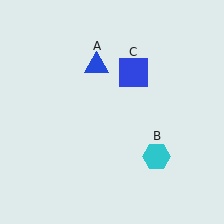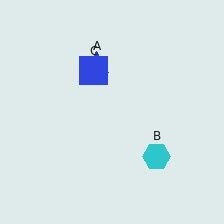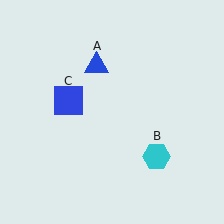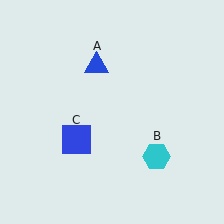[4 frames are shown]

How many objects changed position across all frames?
1 object changed position: blue square (object C).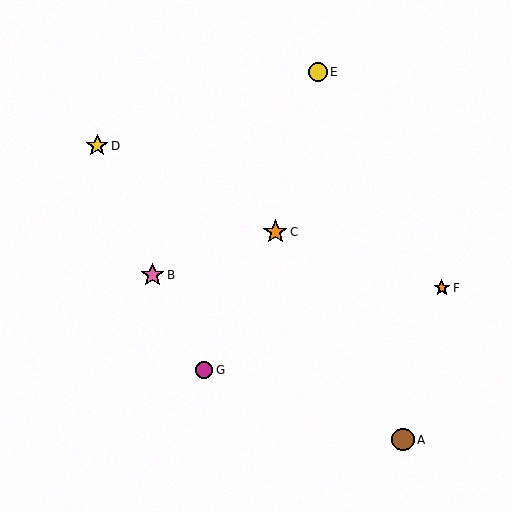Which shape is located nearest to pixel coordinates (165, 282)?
The pink star (labeled B) at (152, 275) is nearest to that location.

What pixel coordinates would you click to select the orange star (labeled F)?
Click at (442, 288) to select the orange star F.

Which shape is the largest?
The orange star (labeled C) is the largest.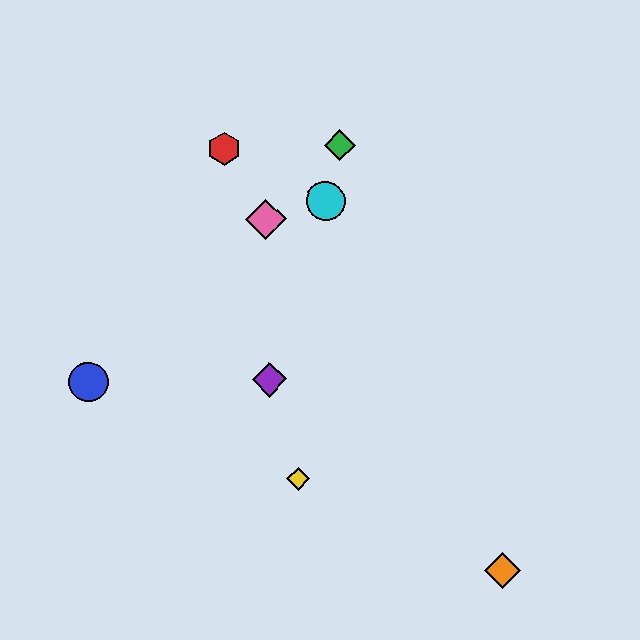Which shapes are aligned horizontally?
The blue circle, the purple diamond are aligned horizontally.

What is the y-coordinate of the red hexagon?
The red hexagon is at y≈149.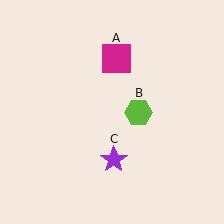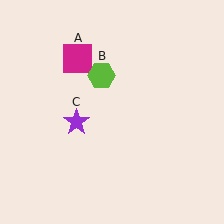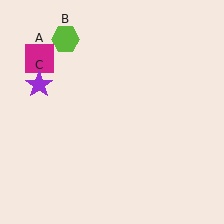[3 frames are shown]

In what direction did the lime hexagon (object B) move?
The lime hexagon (object B) moved up and to the left.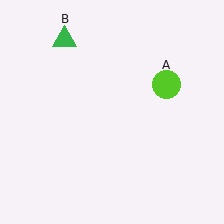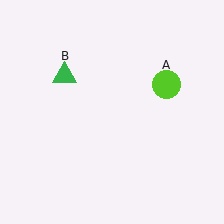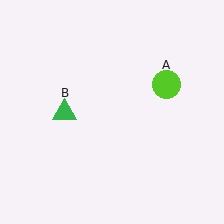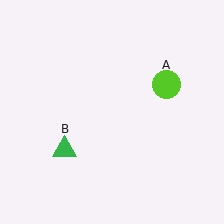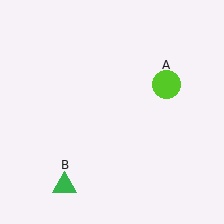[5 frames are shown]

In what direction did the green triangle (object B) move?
The green triangle (object B) moved down.